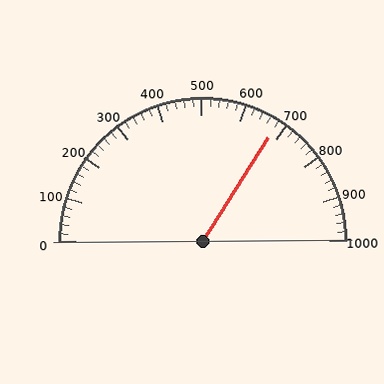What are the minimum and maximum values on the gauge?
The gauge ranges from 0 to 1000.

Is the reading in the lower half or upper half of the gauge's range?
The reading is in the upper half of the range (0 to 1000).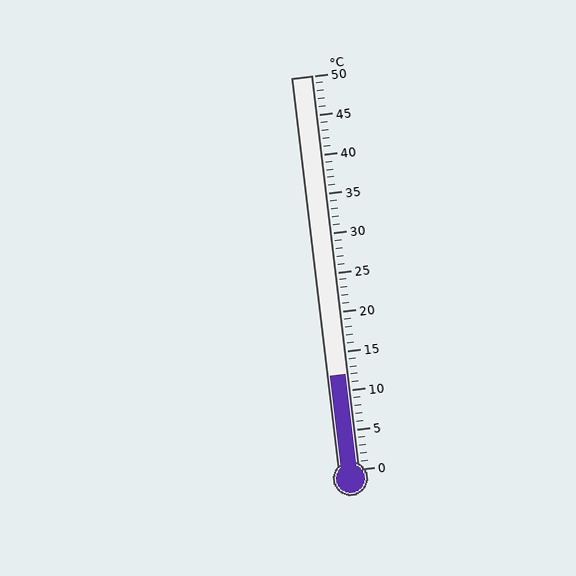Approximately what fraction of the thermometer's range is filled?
The thermometer is filled to approximately 25% of its range.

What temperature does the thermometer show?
The thermometer shows approximately 12°C.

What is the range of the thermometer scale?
The thermometer scale ranges from 0°C to 50°C.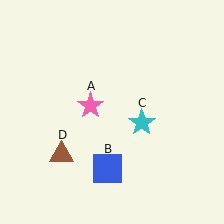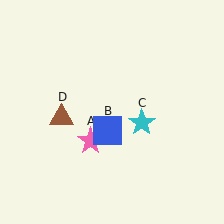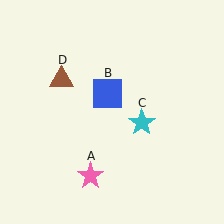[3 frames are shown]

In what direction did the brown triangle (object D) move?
The brown triangle (object D) moved up.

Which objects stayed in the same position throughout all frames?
Cyan star (object C) remained stationary.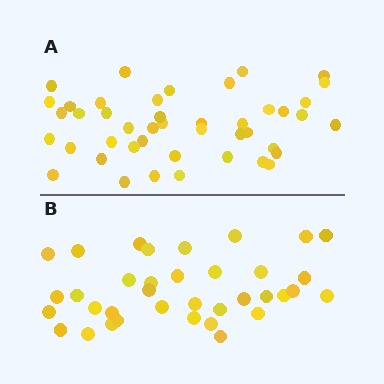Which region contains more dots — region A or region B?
Region A (the top region) has more dots.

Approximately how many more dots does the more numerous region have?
Region A has roughly 8 or so more dots than region B.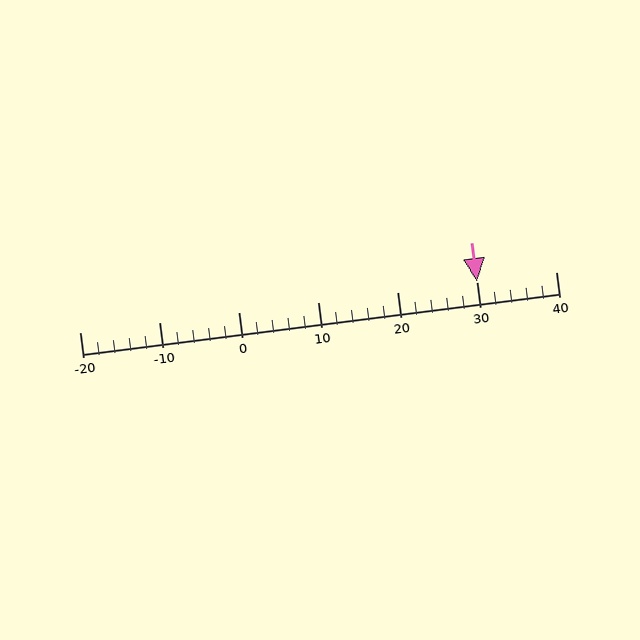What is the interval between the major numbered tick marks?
The major tick marks are spaced 10 units apart.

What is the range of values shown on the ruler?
The ruler shows values from -20 to 40.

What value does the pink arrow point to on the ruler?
The pink arrow points to approximately 30.